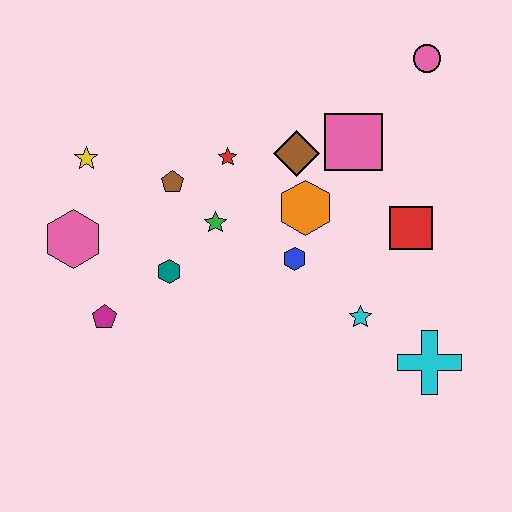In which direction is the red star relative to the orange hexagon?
The red star is to the left of the orange hexagon.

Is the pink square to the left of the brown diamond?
No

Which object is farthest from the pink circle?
The magenta pentagon is farthest from the pink circle.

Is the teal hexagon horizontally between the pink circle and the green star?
No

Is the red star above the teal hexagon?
Yes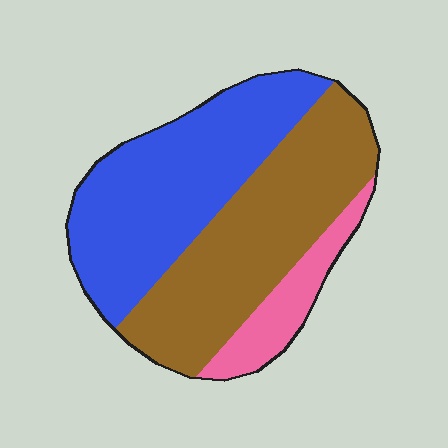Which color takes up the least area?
Pink, at roughly 15%.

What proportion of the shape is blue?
Blue takes up about two fifths (2/5) of the shape.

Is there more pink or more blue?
Blue.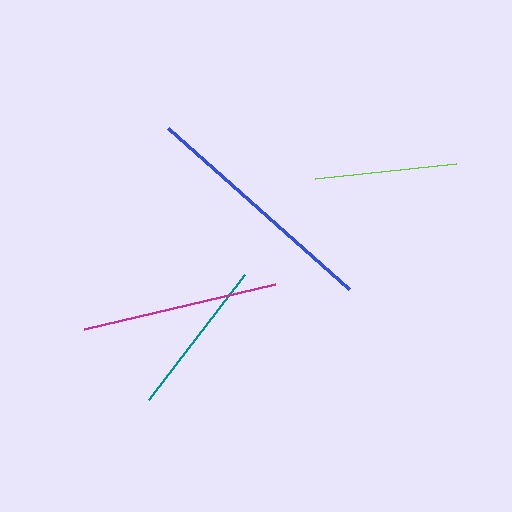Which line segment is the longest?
The blue line is the longest at approximately 243 pixels.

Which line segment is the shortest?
The lime line is the shortest at approximately 142 pixels.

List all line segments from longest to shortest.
From longest to shortest: blue, magenta, teal, lime.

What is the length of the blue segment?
The blue segment is approximately 243 pixels long.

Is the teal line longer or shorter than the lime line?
The teal line is longer than the lime line.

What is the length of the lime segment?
The lime segment is approximately 142 pixels long.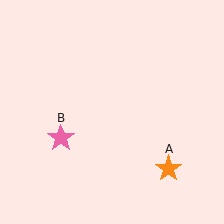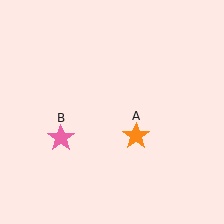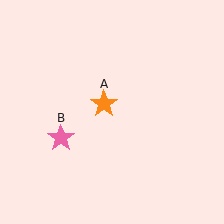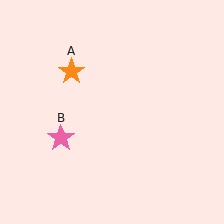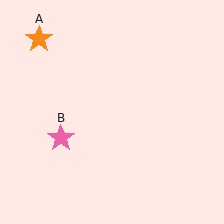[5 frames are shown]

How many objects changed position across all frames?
1 object changed position: orange star (object A).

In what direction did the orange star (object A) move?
The orange star (object A) moved up and to the left.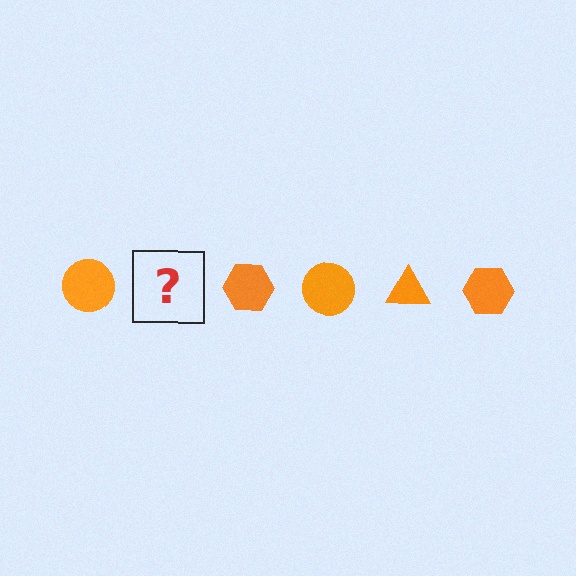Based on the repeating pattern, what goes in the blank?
The blank should be an orange triangle.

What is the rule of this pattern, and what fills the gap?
The rule is that the pattern cycles through circle, triangle, hexagon shapes in orange. The gap should be filled with an orange triangle.